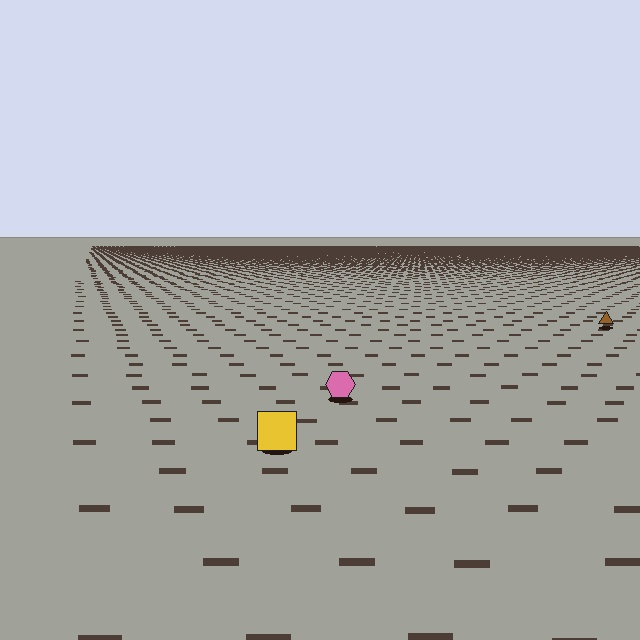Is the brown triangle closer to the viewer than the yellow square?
No. The yellow square is closer — you can tell from the texture gradient: the ground texture is coarser near it.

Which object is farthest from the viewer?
The brown triangle is farthest from the viewer. It appears smaller and the ground texture around it is denser.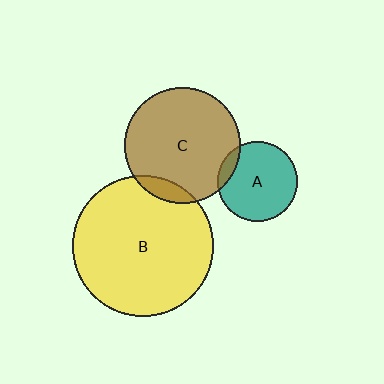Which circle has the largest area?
Circle B (yellow).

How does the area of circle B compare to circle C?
Approximately 1.5 times.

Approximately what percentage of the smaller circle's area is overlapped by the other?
Approximately 10%.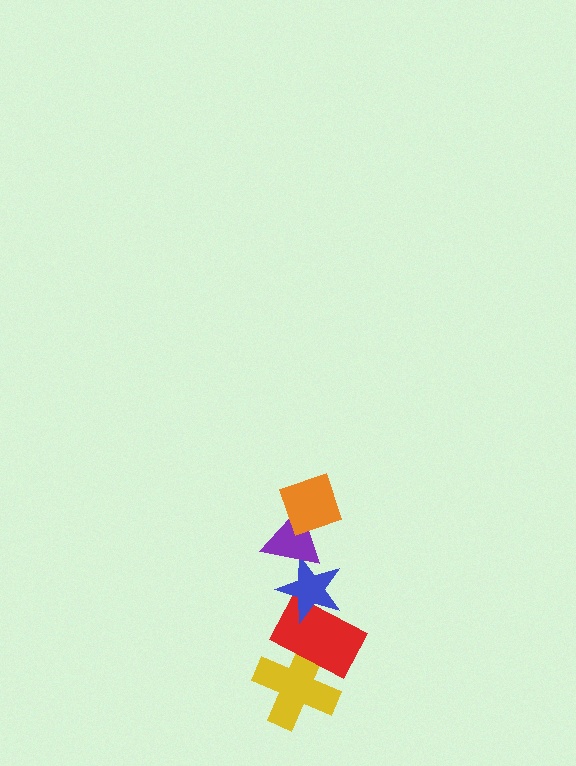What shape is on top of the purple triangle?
The orange diamond is on top of the purple triangle.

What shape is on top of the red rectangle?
The blue star is on top of the red rectangle.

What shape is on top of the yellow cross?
The red rectangle is on top of the yellow cross.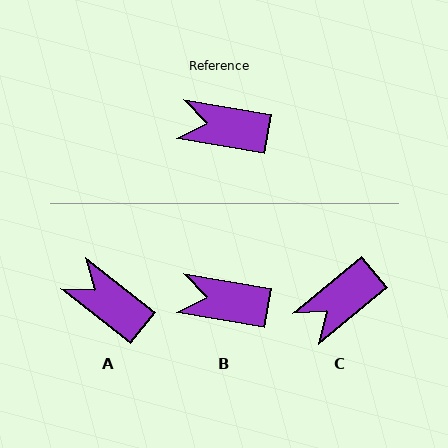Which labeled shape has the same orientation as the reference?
B.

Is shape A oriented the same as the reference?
No, it is off by about 29 degrees.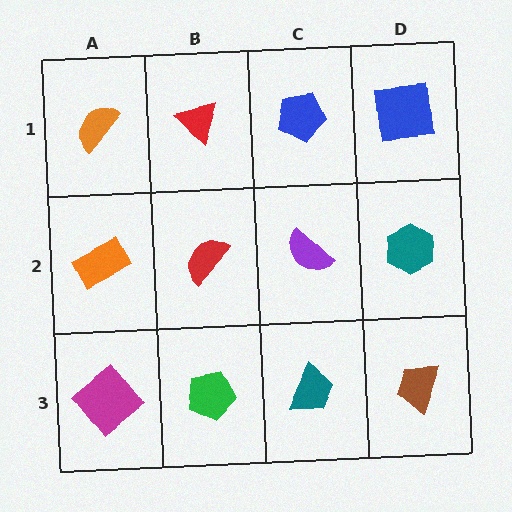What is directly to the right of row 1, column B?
A blue pentagon.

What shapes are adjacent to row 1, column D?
A teal hexagon (row 2, column D), a blue pentagon (row 1, column C).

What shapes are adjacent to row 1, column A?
An orange rectangle (row 2, column A), a red triangle (row 1, column B).